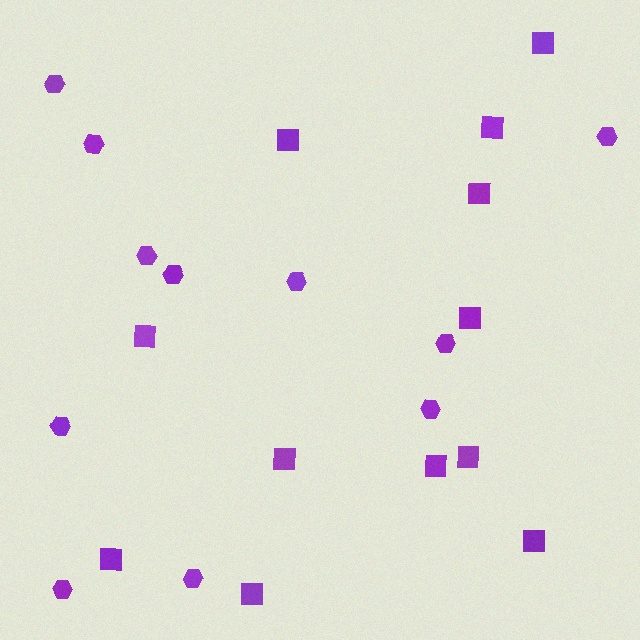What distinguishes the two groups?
There are 2 groups: one group of hexagons (11) and one group of squares (12).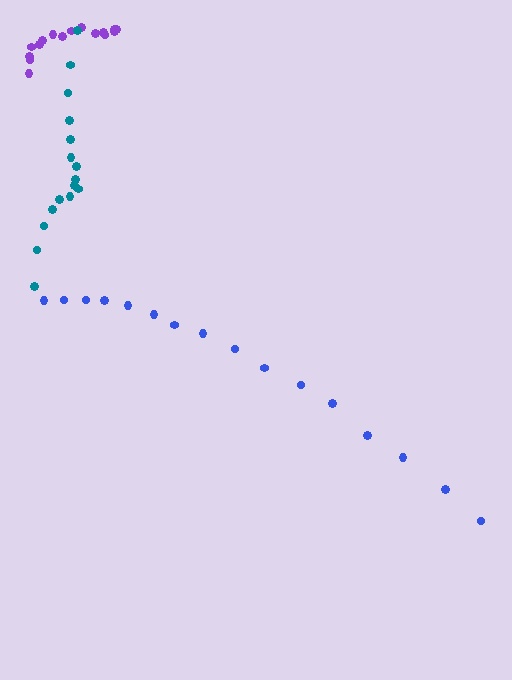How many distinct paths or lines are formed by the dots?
There are 3 distinct paths.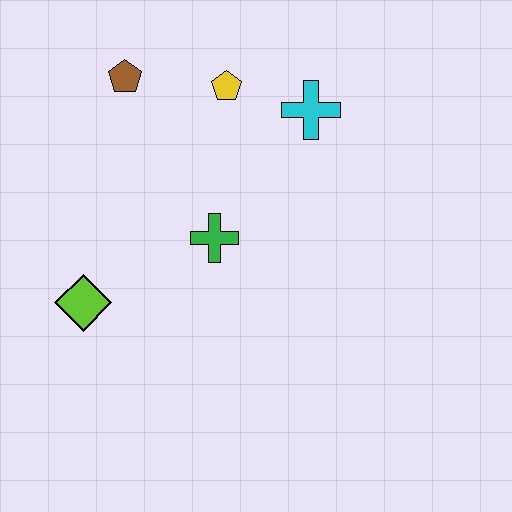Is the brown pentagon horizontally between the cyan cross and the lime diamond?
Yes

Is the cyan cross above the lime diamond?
Yes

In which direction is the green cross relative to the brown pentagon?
The green cross is below the brown pentagon.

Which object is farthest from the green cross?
The brown pentagon is farthest from the green cross.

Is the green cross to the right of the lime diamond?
Yes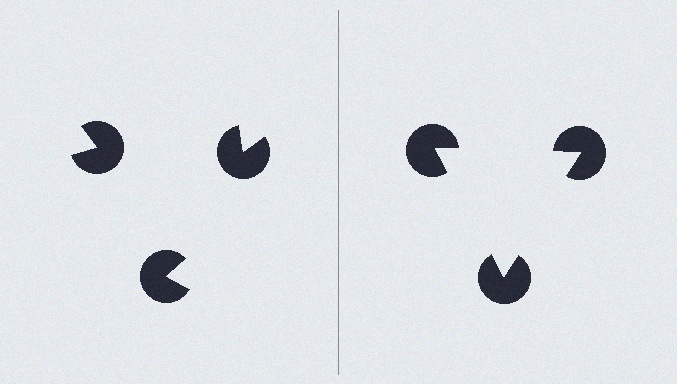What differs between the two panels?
The pac-man discs are positioned identically on both sides; only the wedge orientations differ. On the right they align to a triangle; on the left they are misaligned.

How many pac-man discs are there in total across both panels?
6 — 3 on each side.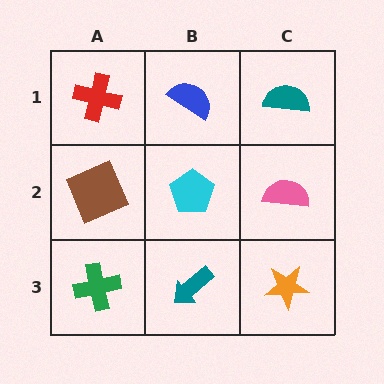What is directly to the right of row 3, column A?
A teal arrow.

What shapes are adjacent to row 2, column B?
A blue semicircle (row 1, column B), a teal arrow (row 3, column B), a brown square (row 2, column A), a pink semicircle (row 2, column C).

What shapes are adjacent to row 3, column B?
A cyan pentagon (row 2, column B), a green cross (row 3, column A), an orange star (row 3, column C).